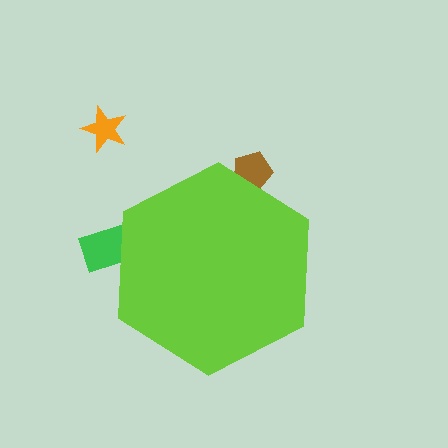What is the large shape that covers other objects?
A lime hexagon.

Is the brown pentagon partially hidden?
Yes, the brown pentagon is partially hidden behind the lime hexagon.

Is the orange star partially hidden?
No, the orange star is fully visible.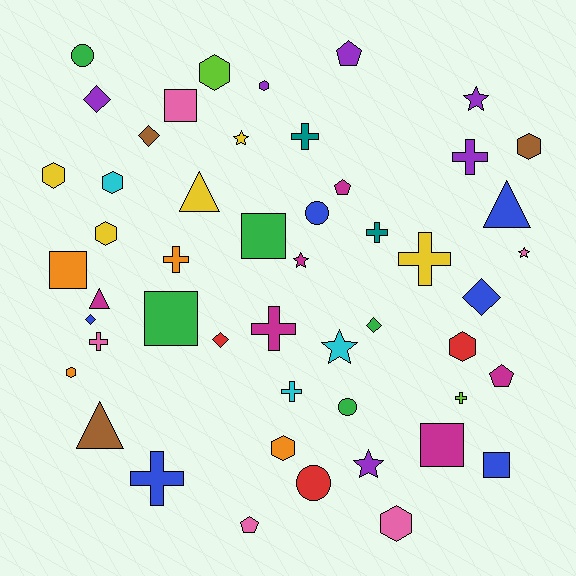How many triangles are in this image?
There are 4 triangles.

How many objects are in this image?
There are 50 objects.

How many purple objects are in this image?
There are 6 purple objects.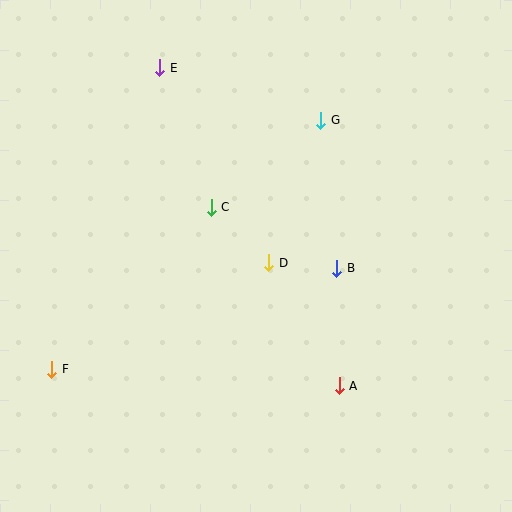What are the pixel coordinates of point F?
Point F is at (52, 369).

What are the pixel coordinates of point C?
Point C is at (211, 207).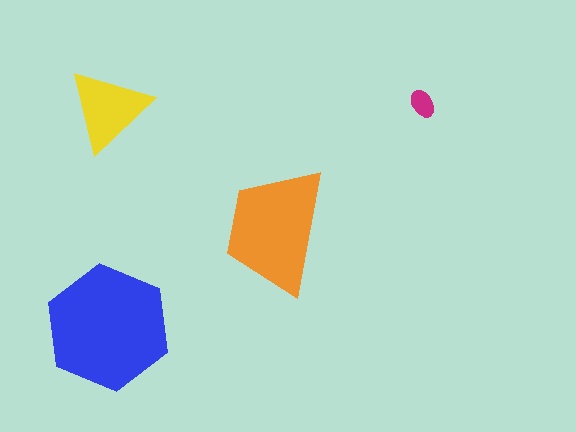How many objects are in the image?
There are 4 objects in the image.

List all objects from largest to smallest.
The blue hexagon, the orange trapezoid, the yellow triangle, the magenta ellipse.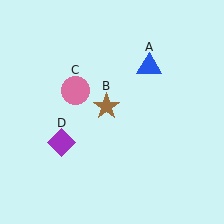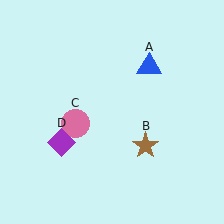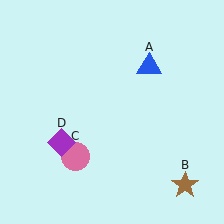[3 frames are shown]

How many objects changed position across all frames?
2 objects changed position: brown star (object B), pink circle (object C).